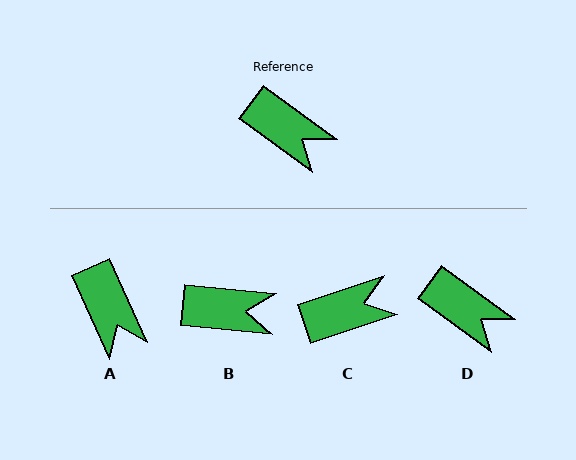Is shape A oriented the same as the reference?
No, it is off by about 30 degrees.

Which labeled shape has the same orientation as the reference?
D.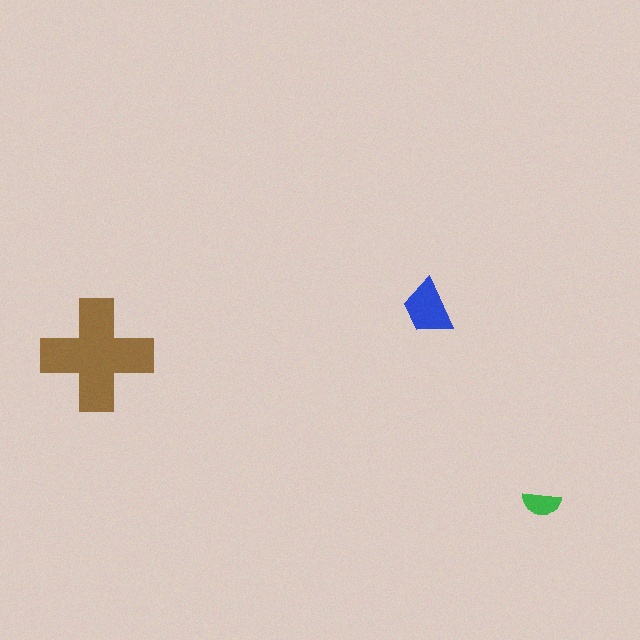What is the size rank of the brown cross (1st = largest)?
1st.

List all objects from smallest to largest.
The green semicircle, the blue trapezoid, the brown cross.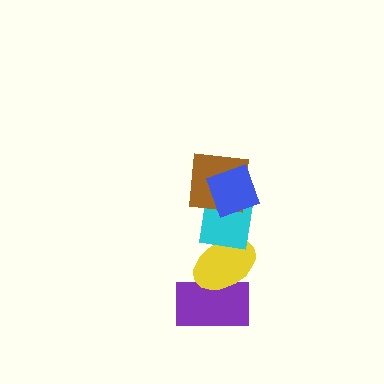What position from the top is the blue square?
The blue square is 1st from the top.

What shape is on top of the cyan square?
The brown square is on top of the cyan square.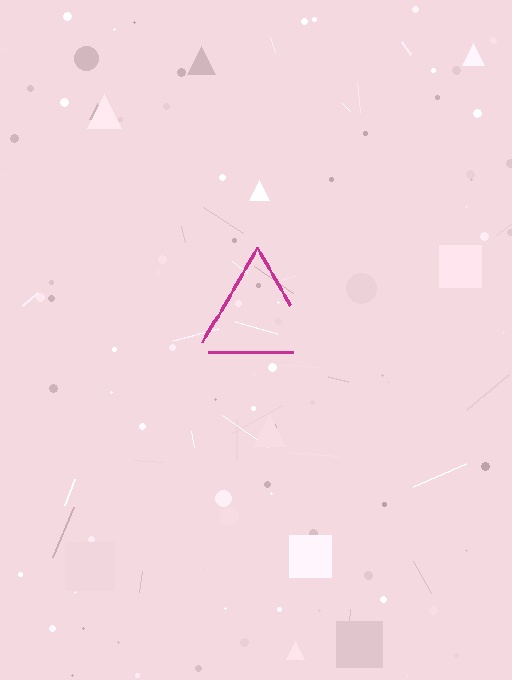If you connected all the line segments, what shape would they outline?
They would outline a triangle.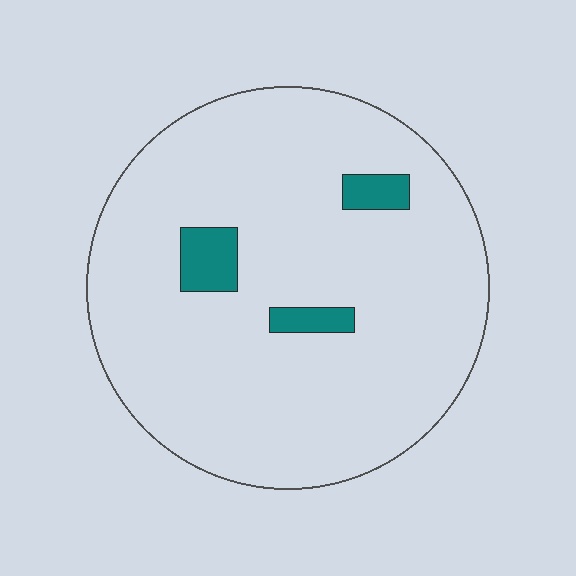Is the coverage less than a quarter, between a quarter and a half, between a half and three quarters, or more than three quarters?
Less than a quarter.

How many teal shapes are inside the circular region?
3.